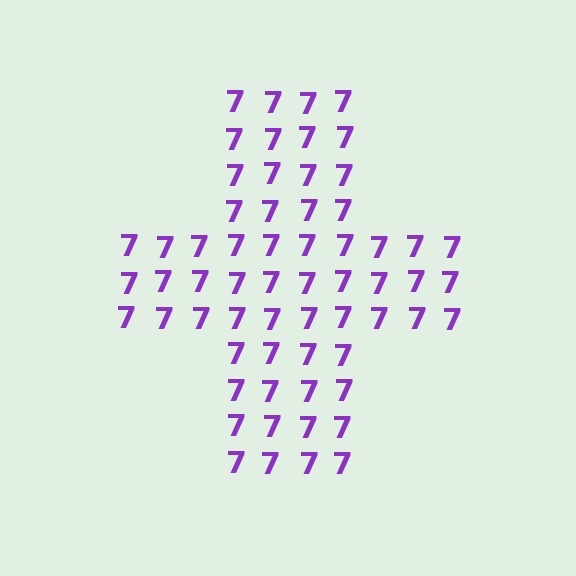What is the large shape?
The large shape is a cross.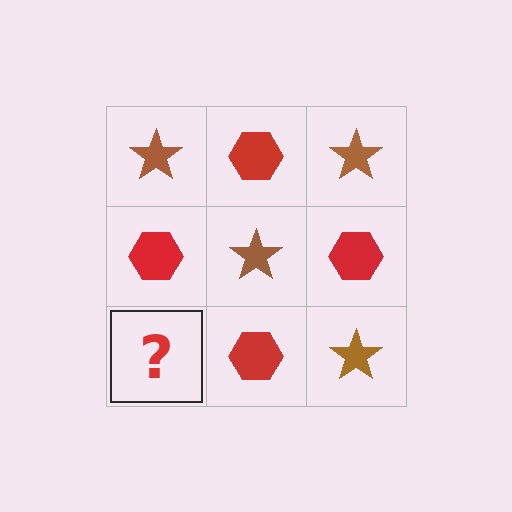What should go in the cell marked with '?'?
The missing cell should contain a brown star.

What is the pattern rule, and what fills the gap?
The rule is that it alternates brown star and red hexagon in a checkerboard pattern. The gap should be filled with a brown star.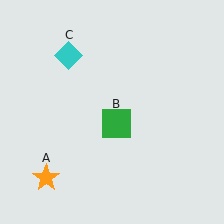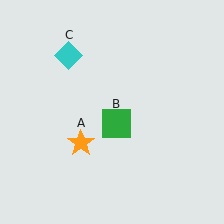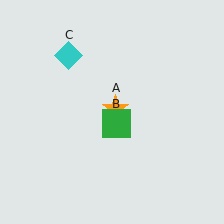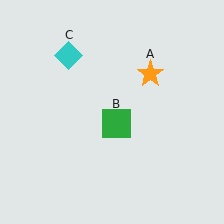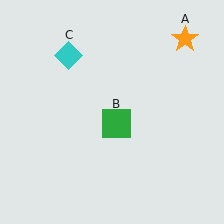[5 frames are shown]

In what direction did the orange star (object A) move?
The orange star (object A) moved up and to the right.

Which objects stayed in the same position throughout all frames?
Green square (object B) and cyan diamond (object C) remained stationary.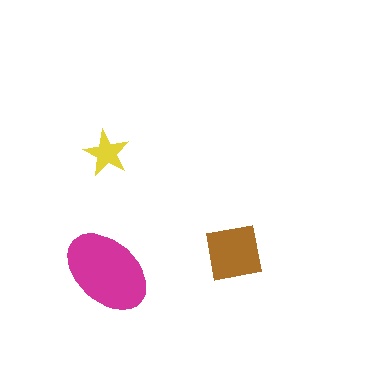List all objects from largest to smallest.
The magenta ellipse, the brown square, the yellow star.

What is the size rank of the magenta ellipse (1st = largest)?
1st.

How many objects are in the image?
There are 3 objects in the image.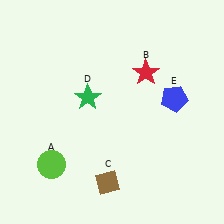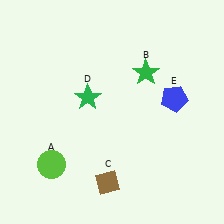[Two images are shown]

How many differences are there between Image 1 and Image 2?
There is 1 difference between the two images.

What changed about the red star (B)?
In Image 1, B is red. In Image 2, it changed to green.